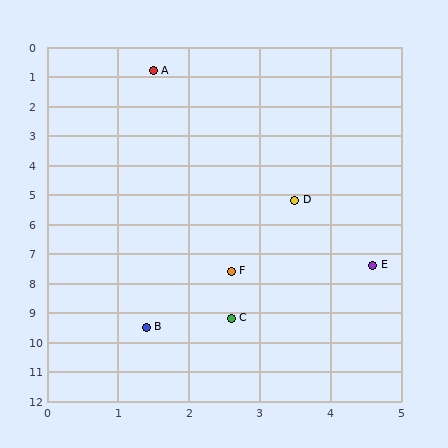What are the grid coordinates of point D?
Point D is at approximately (3.5, 5.2).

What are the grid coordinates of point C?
Point C is at approximately (2.6, 9.2).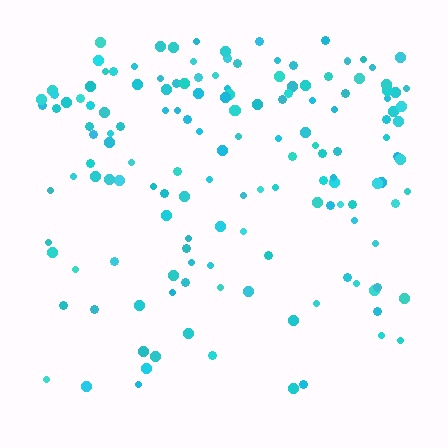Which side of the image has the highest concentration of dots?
The top.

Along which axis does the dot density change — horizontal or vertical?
Vertical.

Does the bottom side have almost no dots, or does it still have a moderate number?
Still a moderate number, just noticeably fewer than the top.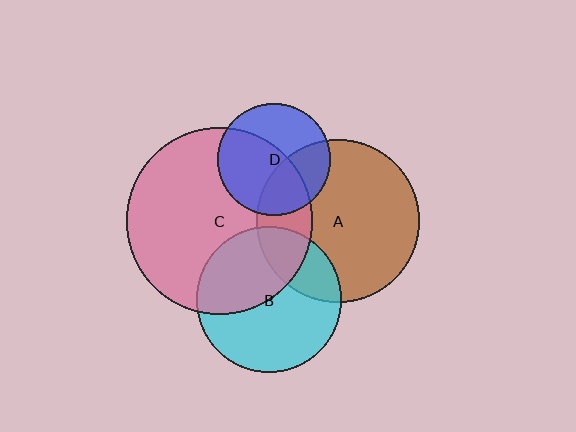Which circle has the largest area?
Circle C (pink).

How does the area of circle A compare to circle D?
Approximately 2.1 times.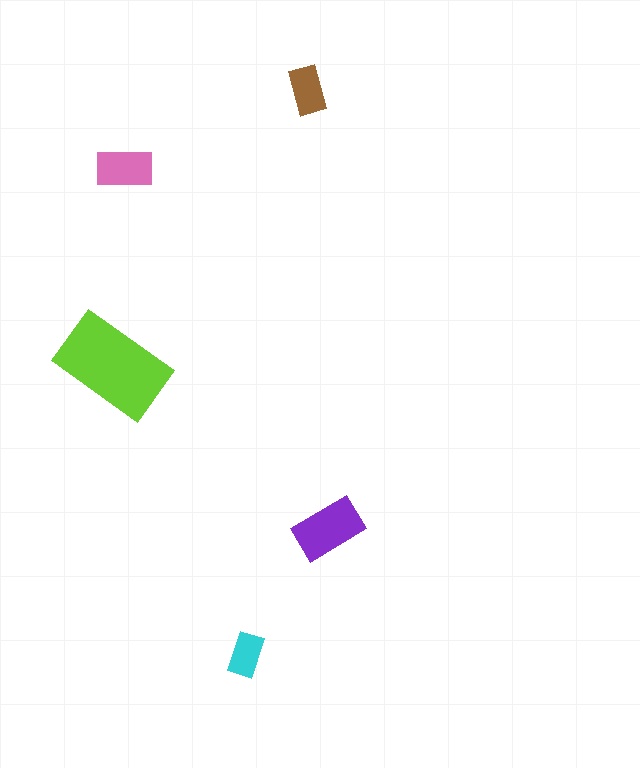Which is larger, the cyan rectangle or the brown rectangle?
The brown one.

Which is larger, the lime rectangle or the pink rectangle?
The lime one.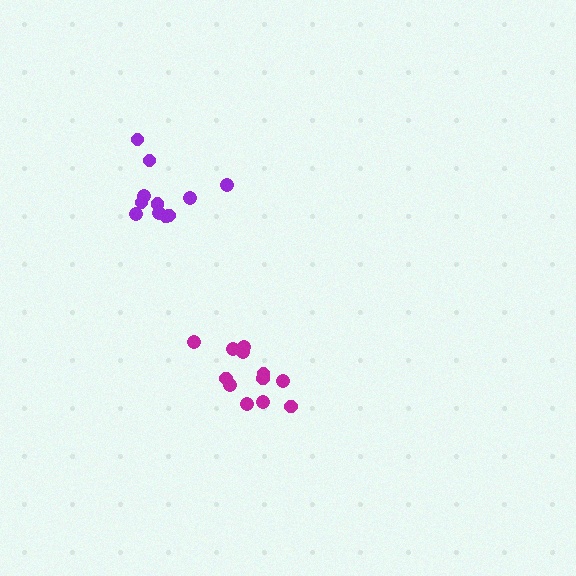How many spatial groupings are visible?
There are 2 spatial groupings.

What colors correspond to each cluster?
The clusters are colored: purple, magenta.